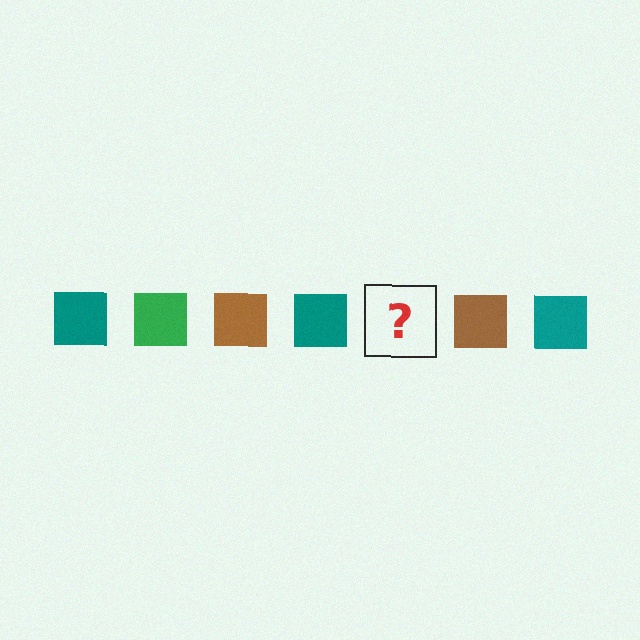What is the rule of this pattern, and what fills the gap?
The rule is that the pattern cycles through teal, green, brown squares. The gap should be filled with a green square.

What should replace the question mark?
The question mark should be replaced with a green square.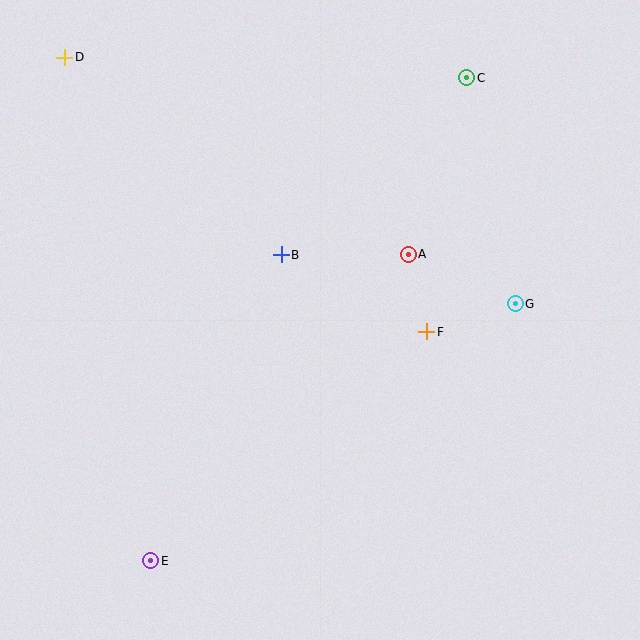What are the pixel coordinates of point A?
Point A is at (408, 254).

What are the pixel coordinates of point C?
Point C is at (467, 78).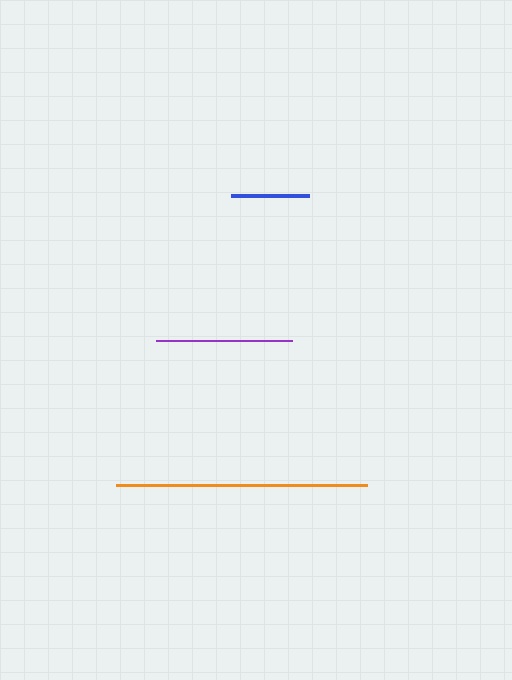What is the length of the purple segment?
The purple segment is approximately 136 pixels long.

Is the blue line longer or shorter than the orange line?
The orange line is longer than the blue line.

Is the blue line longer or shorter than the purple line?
The purple line is longer than the blue line.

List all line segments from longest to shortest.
From longest to shortest: orange, purple, blue.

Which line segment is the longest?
The orange line is the longest at approximately 251 pixels.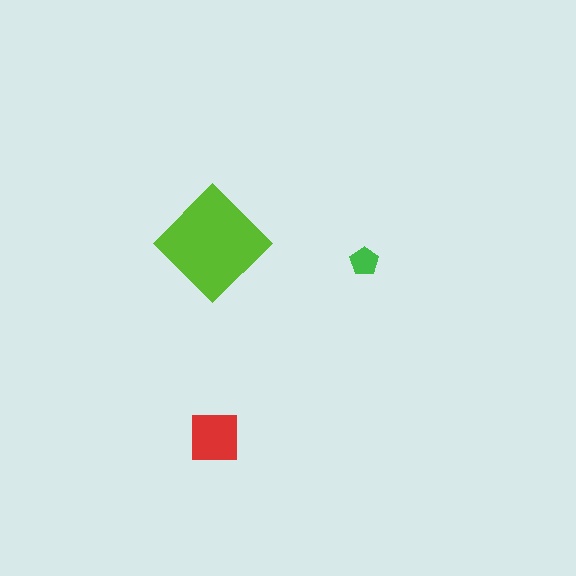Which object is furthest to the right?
The green pentagon is rightmost.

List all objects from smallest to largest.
The green pentagon, the red square, the lime diamond.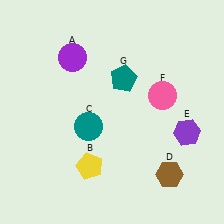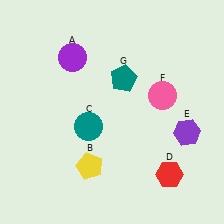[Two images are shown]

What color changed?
The hexagon (D) changed from brown in Image 1 to red in Image 2.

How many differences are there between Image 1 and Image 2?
There is 1 difference between the two images.